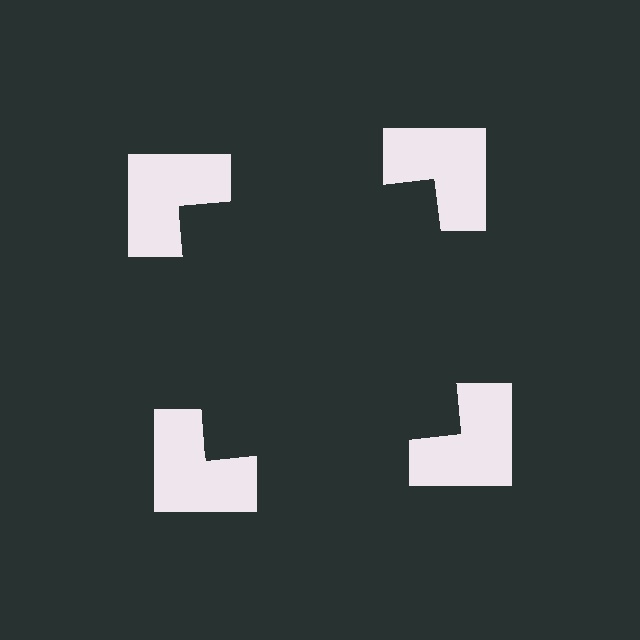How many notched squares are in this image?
There are 4 — one at each vertex of the illusory square.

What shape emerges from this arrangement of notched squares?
An illusory square — its edges are inferred from the aligned wedge cuts in the notched squares, not physically drawn.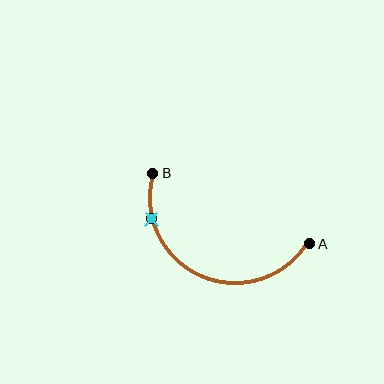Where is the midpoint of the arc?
The arc midpoint is the point on the curve farthest from the straight line joining A and B. It sits below that line.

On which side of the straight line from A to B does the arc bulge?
The arc bulges below the straight line connecting A and B.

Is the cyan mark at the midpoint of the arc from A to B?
No. The cyan mark lies on the arc but is closer to endpoint B. The arc midpoint would be at the point on the curve equidistant along the arc from both A and B.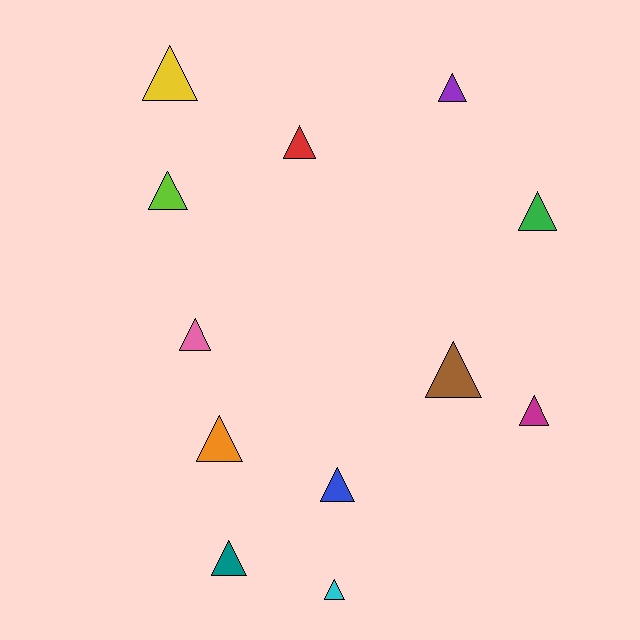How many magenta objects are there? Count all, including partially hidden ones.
There is 1 magenta object.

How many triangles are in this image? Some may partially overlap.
There are 12 triangles.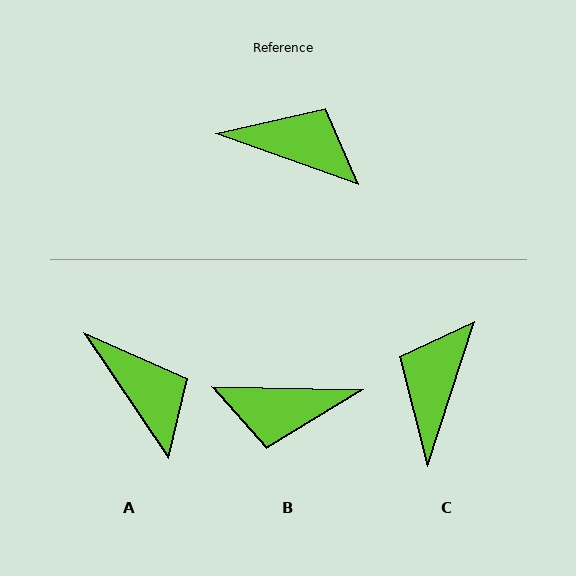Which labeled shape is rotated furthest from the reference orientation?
B, about 162 degrees away.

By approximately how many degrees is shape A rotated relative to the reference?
Approximately 37 degrees clockwise.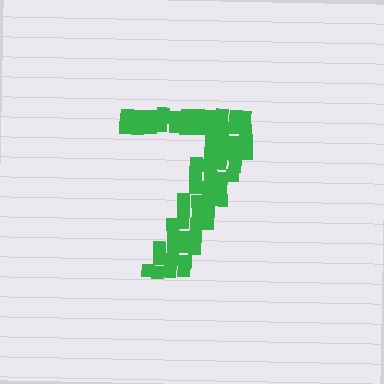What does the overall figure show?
The overall figure shows the digit 7.